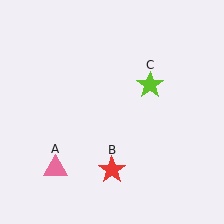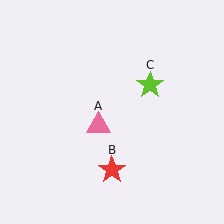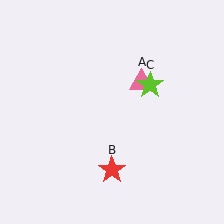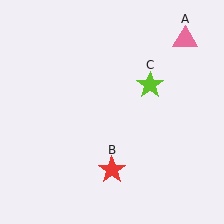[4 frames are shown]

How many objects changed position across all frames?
1 object changed position: pink triangle (object A).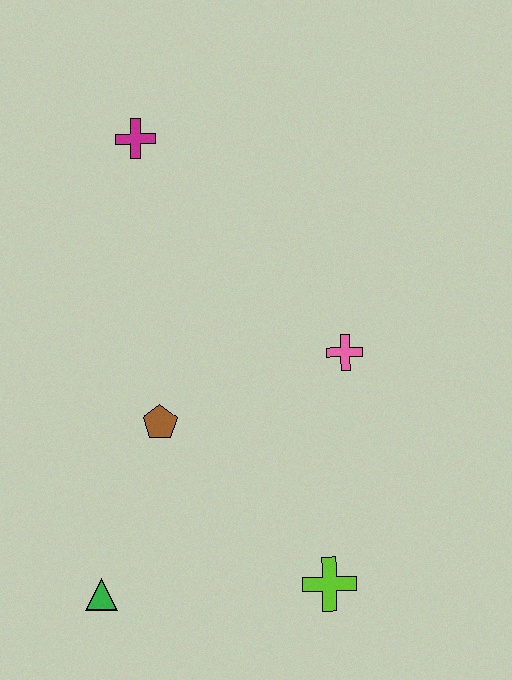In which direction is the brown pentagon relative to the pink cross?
The brown pentagon is to the left of the pink cross.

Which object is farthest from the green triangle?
The magenta cross is farthest from the green triangle.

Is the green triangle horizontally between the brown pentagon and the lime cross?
No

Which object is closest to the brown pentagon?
The green triangle is closest to the brown pentagon.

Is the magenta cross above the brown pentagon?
Yes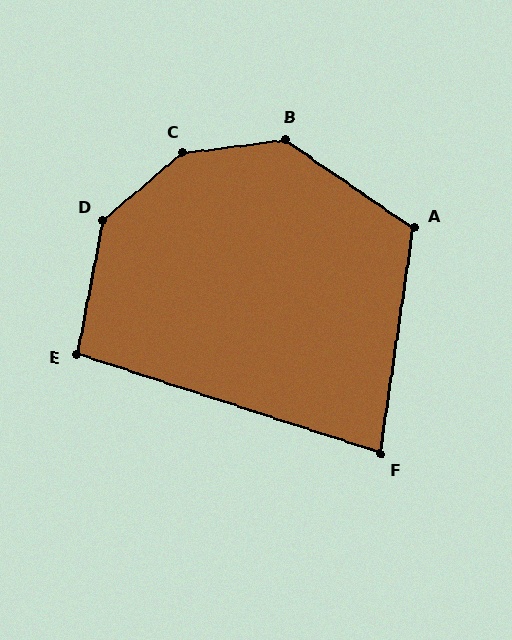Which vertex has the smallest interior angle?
F, at approximately 80 degrees.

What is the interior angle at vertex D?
Approximately 141 degrees (obtuse).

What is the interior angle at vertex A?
Approximately 116 degrees (obtuse).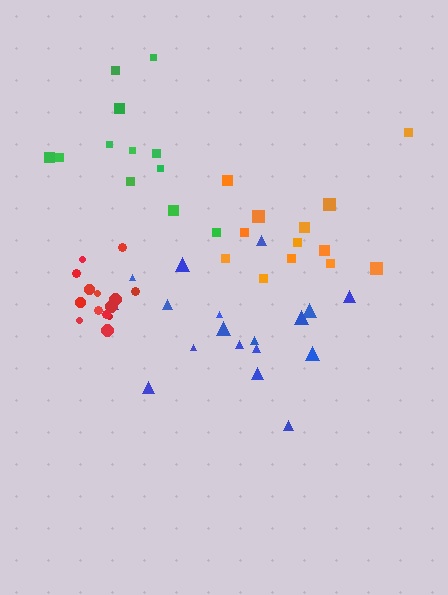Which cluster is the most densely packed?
Red.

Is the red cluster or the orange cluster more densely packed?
Red.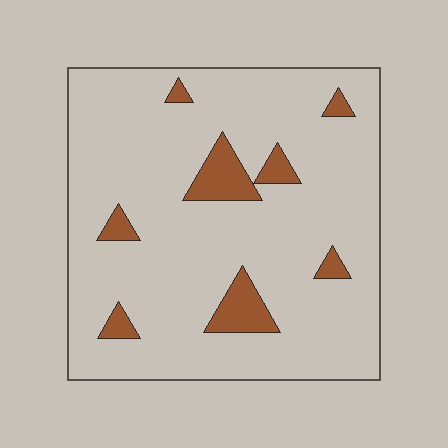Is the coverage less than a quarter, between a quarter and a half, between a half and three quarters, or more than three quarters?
Less than a quarter.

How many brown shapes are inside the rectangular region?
8.